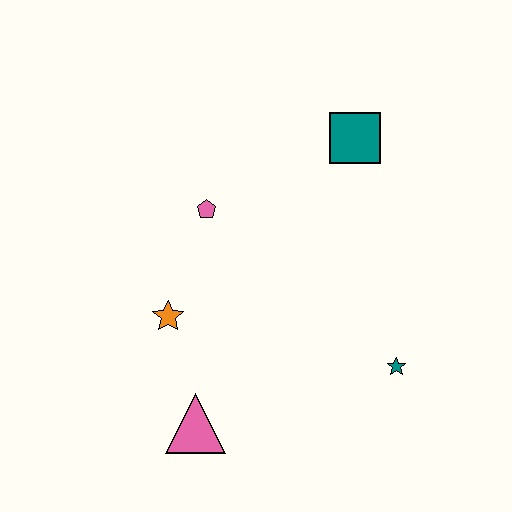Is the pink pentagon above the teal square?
No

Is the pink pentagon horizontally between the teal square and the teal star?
No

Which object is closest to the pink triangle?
The orange star is closest to the pink triangle.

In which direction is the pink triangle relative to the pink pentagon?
The pink triangle is below the pink pentagon.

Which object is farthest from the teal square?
The pink triangle is farthest from the teal square.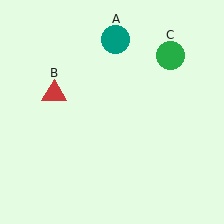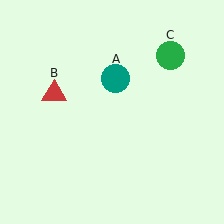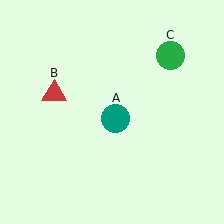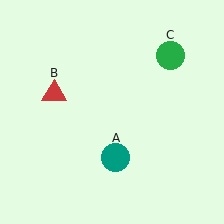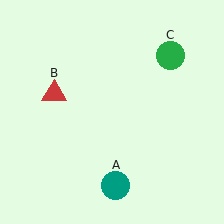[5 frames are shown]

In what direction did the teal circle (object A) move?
The teal circle (object A) moved down.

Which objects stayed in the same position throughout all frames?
Red triangle (object B) and green circle (object C) remained stationary.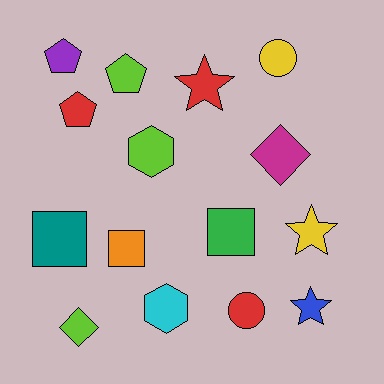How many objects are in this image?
There are 15 objects.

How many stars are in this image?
There are 3 stars.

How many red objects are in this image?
There are 3 red objects.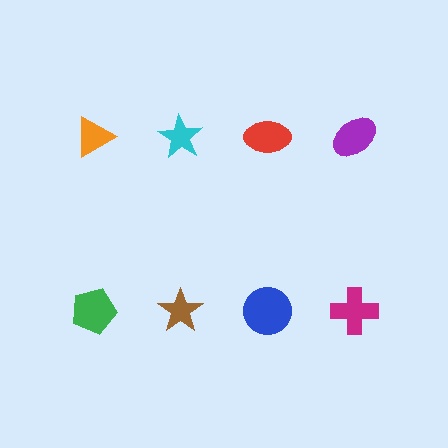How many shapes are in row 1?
4 shapes.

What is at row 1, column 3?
A red ellipse.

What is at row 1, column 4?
A purple ellipse.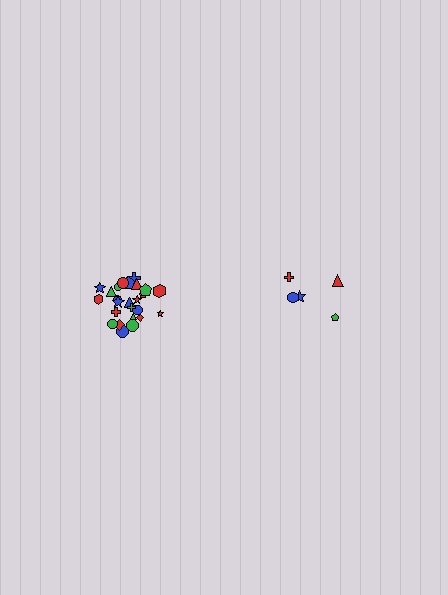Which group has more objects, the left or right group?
The left group.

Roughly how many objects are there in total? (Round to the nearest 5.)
Roughly 30 objects in total.